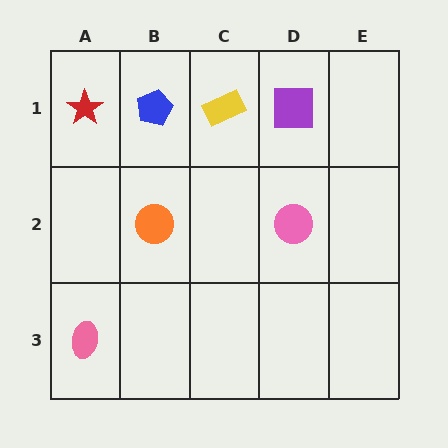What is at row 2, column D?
A pink circle.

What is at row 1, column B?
A blue pentagon.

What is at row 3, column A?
A pink ellipse.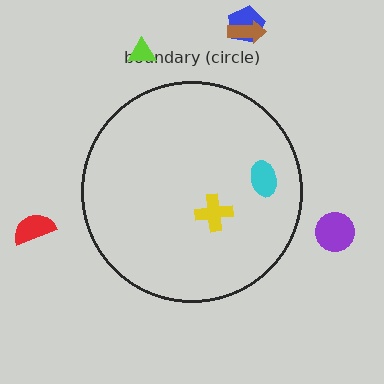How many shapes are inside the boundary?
2 inside, 5 outside.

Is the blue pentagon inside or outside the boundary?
Outside.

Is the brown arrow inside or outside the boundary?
Outside.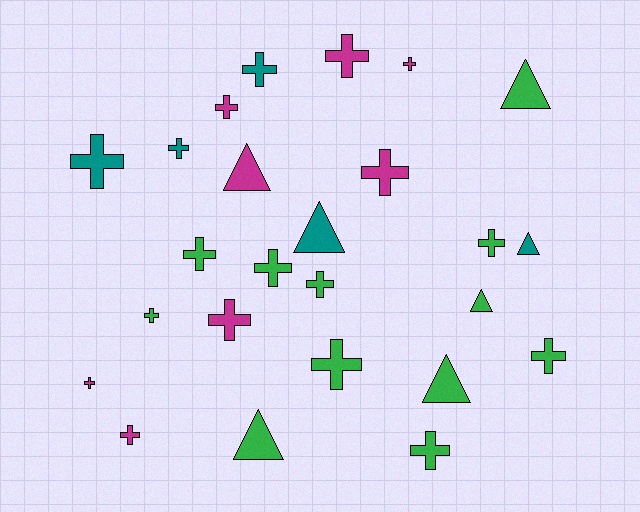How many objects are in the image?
There are 25 objects.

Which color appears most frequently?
Green, with 12 objects.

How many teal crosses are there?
There are 3 teal crosses.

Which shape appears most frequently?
Cross, with 18 objects.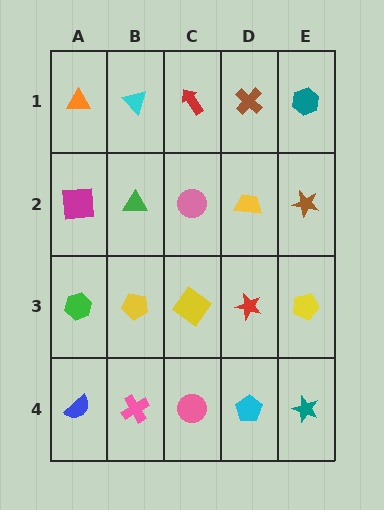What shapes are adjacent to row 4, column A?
A green hexagon (row 3, column A), a pink cross (row 4, column B).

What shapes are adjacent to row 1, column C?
A pink circle (row 2, column C), a cyan triangle (row 1, column B), a brown cross (row 1, column D).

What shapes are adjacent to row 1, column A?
A magenta square (row 2, column A), a cyan triangle (row 1, column B).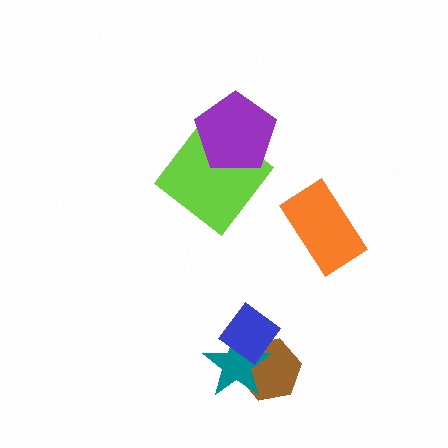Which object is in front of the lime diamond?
The purple pentagon is in front of the lime diamond.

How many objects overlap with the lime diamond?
1 object overlaps with the lime diamond.